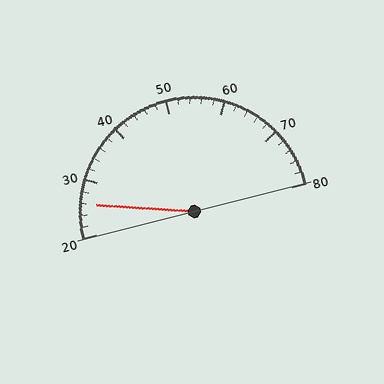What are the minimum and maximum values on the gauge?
The gauge ranges from 20 to 80.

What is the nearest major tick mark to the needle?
The nearest major tick mark is 30.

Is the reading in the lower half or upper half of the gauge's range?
The reading is in the lower half of the range (20 to 80).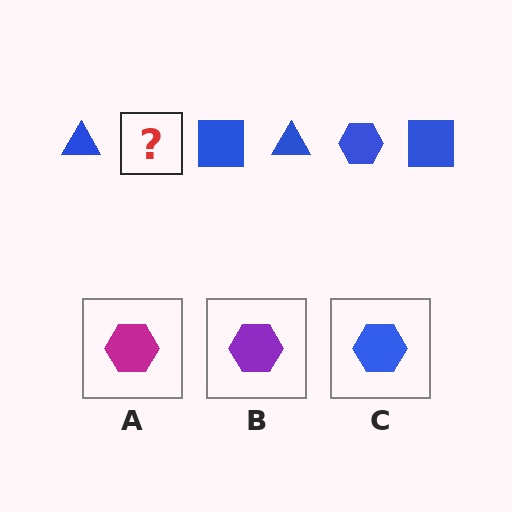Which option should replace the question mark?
Option C.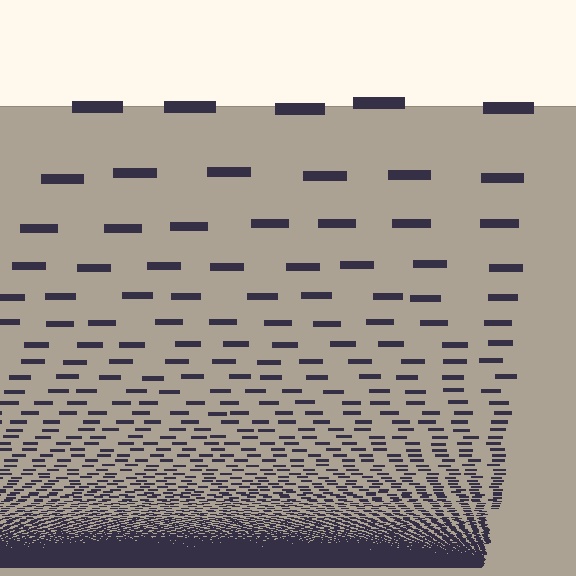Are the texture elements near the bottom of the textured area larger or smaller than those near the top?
Smaller. The gradient is inverted — elements near the bottom are smaller and denser.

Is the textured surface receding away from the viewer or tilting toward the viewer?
The surface appears to tilt toward the viewer. Texture elements get larger and sparser toward the top.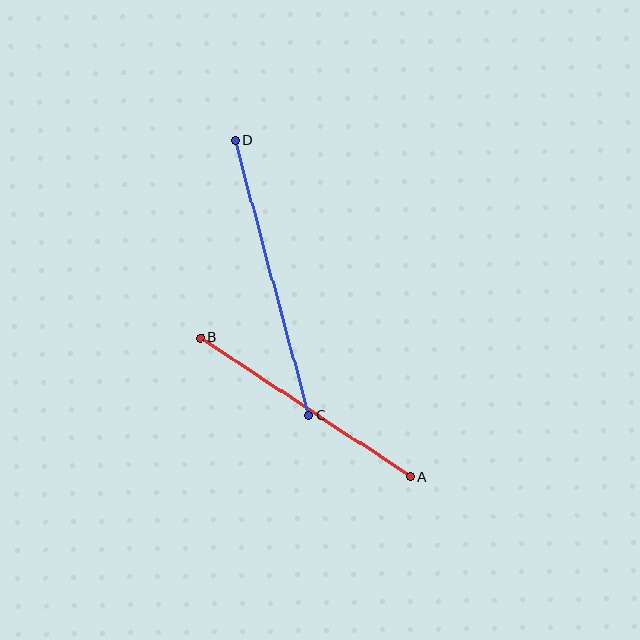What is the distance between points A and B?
The distance is approximately 252 pixels.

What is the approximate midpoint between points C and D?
The midpoint is at approximately (272, 278) pixels.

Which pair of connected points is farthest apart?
Points C and D are farthest apart.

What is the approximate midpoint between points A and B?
The midpoint is at approximately (306, 407) pixels.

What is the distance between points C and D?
The distance is approximately 285 pixels.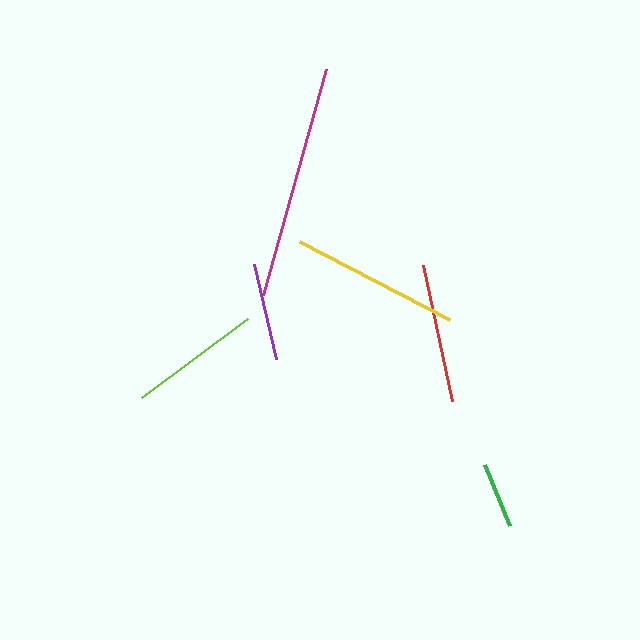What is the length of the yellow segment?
The yellow segment is approximately 169 pixels long.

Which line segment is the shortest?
The green line is the shortest at approximately 66 pixels.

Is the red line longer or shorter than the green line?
The red line is longer than the green line.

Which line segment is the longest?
The magenta line is the longest at approximately 235 pixels.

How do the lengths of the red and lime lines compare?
The red and lime lines are approximately the same length.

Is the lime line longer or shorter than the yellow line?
The yellow line is longer than the lime line.